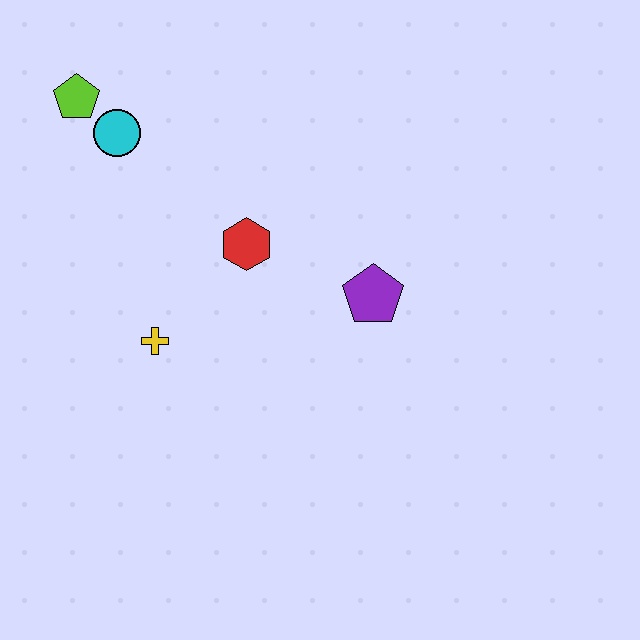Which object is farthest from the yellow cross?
The lime pentagon is farthest from the yellow cross.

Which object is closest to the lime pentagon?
The cyan circle is closest to the lime pentagon.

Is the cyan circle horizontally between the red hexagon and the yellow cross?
No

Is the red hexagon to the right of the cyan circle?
Yes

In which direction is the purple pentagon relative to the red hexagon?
The purple pentagon is to the right of the red hexagon.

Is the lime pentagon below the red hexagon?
No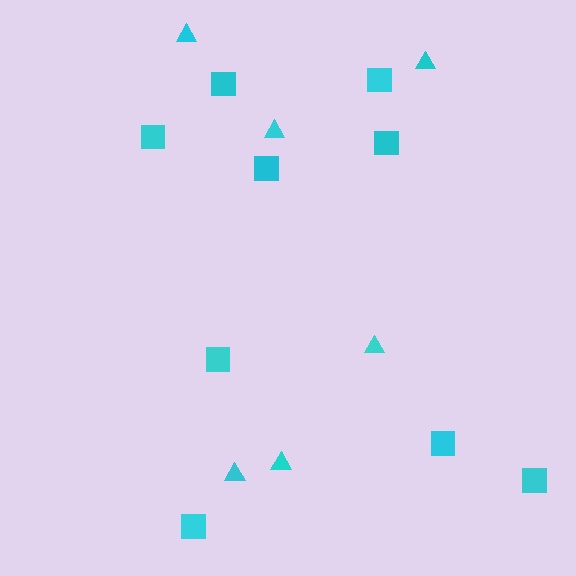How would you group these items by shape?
There are 2 groups: one group of triangles (6) and one group of squares (9).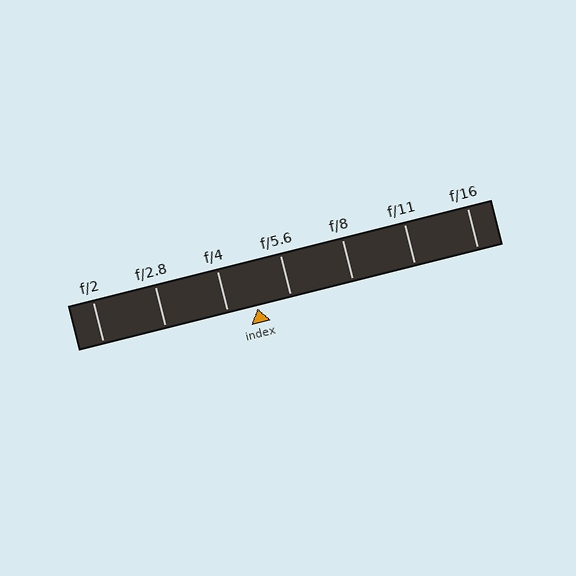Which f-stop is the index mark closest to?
The index mark is closest to f/4.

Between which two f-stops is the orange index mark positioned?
The index mark is between f/4 and f/5.6.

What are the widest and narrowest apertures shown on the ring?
The widest aperture shown is f/2 and the narrowest is f/16.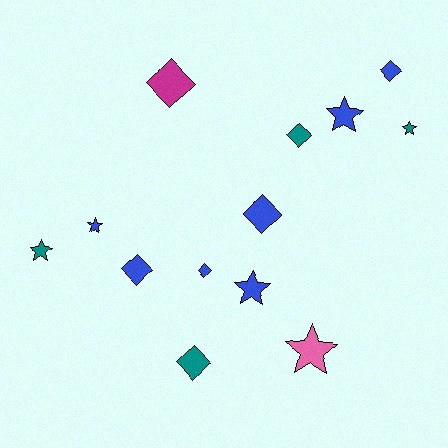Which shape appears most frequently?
Diamond, with 7 objects.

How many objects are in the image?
There are 13 objects.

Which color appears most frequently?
Blue, with 7 objects.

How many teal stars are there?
There are 2 teal stars.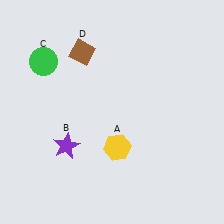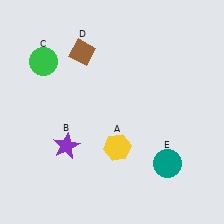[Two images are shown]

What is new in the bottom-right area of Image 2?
A teal circle (E) was added in the bottom-right area of Image 2.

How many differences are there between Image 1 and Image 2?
There is 1 difference between the two images.